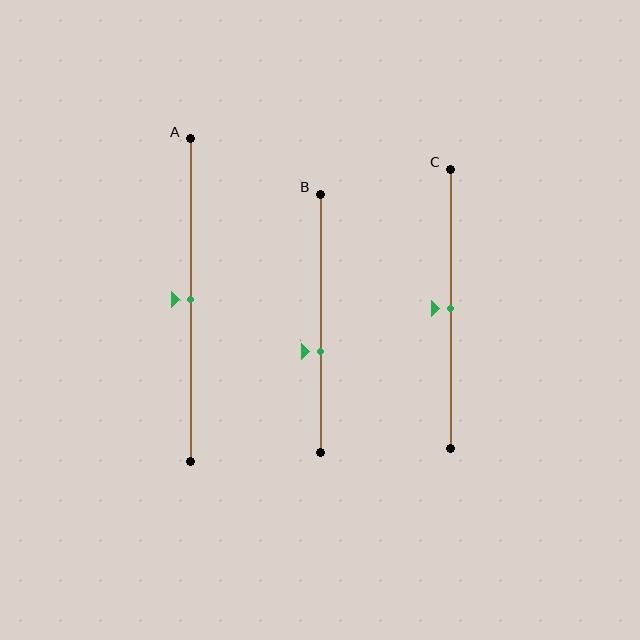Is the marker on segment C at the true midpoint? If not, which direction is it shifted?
Yes, the marker on segment C is at the true midpoint.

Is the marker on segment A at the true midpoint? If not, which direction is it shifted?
Yes, the marker on segment A is at the true midpoint.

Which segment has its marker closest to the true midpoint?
Segment A has its marker closest to the true midpoint.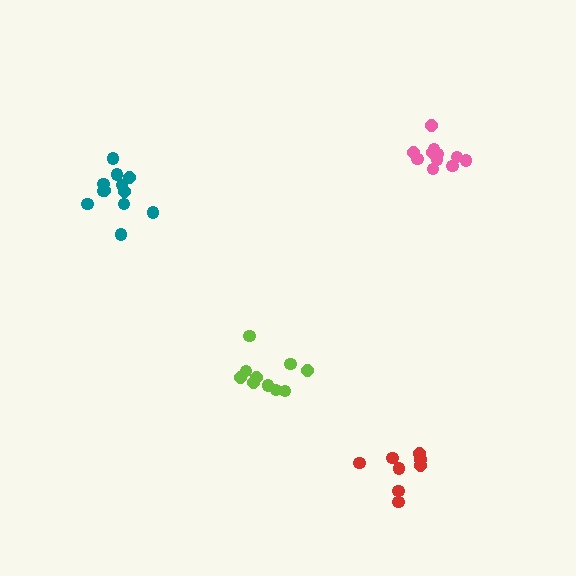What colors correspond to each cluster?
The clusters are colored: lime, teal, red, pink.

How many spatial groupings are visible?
There are 4 spatial groupings.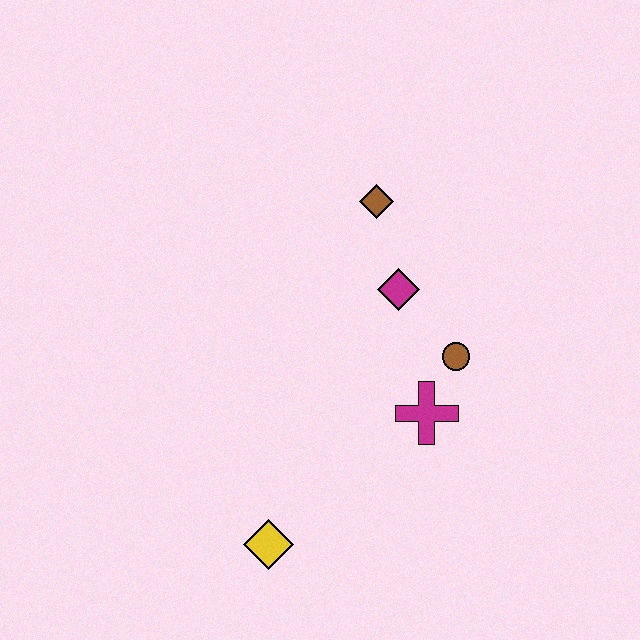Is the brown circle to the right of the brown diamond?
Yes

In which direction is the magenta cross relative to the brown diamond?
The magenta cross is below the brown diamond.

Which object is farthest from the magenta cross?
The brown diamond is farthest from the magenta cross.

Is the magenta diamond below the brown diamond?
Yes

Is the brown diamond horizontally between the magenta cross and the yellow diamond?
Yes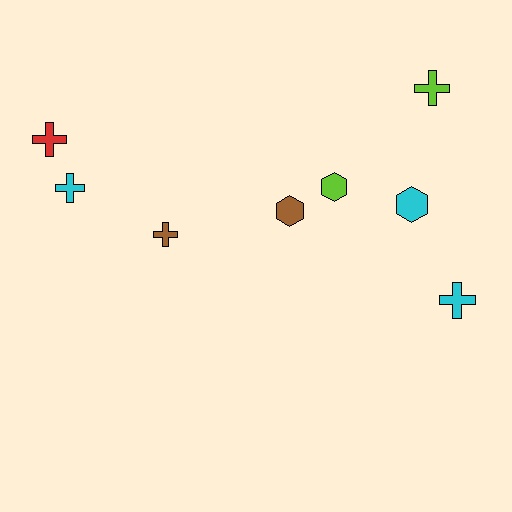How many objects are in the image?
There are 8 objects.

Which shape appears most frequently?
Cross, with 5 objects.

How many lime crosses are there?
There is 1 lime cross.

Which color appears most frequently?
Cyan, with 3 objects.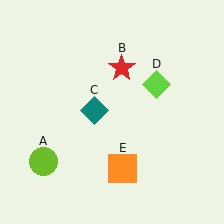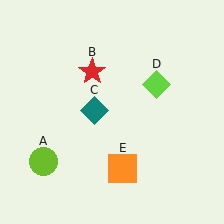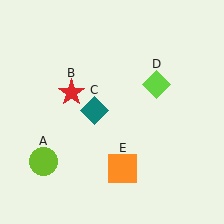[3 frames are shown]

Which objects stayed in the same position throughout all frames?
Lime circle (object A) and teal diamond (object C) and lime diamond (object D) and orange square (object E) remained stationary.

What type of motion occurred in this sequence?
The red star (object B) rotated counterclockwise around the center of the scene.